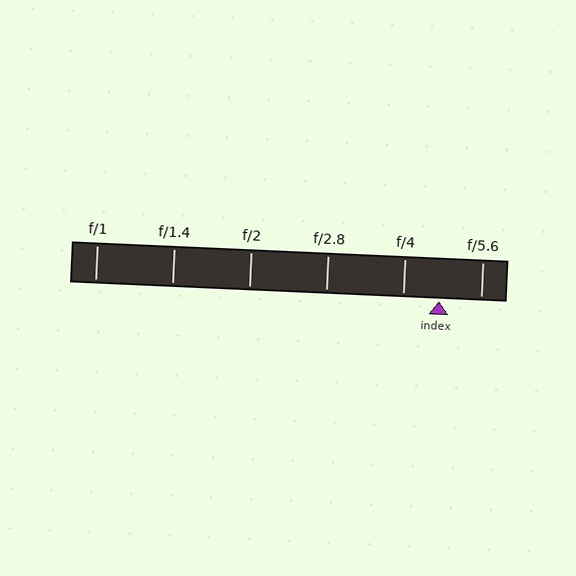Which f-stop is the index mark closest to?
The index mark is closest to f/4.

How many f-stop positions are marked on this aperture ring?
There are 6 f-stop positions marked.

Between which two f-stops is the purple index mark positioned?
The index mark is between f/4 and f/5.6.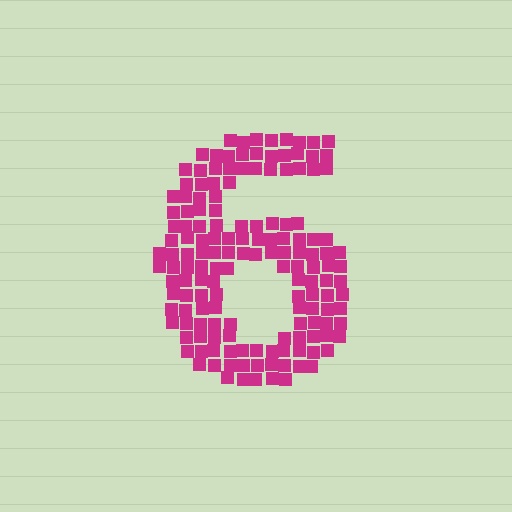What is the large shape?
The large shape is the digit 6.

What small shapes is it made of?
It is made of small squares.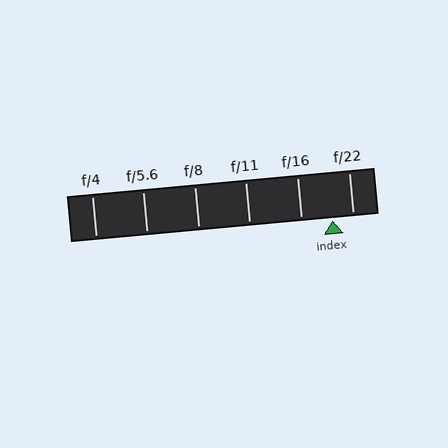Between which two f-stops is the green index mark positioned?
The index mark is between f/16 and f/22.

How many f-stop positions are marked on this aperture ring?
There are 6 f-stop positions marked.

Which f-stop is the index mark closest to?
The index mark is closest to f/22.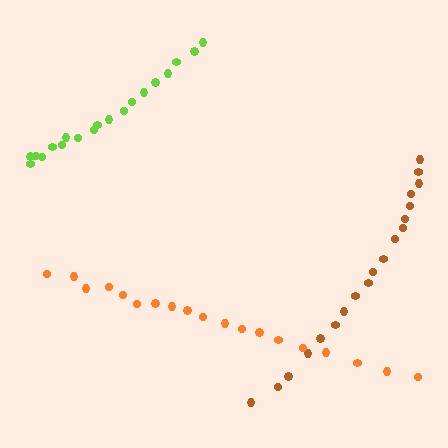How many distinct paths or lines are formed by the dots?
There are 3 distinct paths.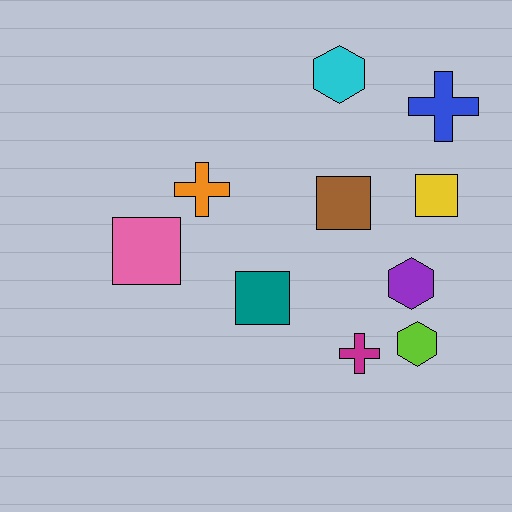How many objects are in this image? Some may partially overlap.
There are 10 objects.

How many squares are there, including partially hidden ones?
There are 4 squares.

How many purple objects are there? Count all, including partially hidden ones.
There is 1 purple object.